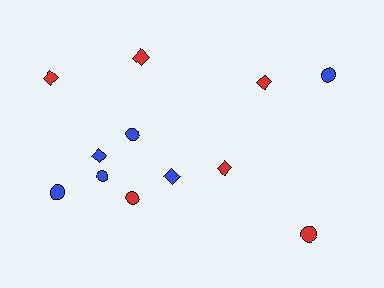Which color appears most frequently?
Red, with 6 objects.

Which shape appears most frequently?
Circle, with 6 objects.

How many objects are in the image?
There are 12 objects.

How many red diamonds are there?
There are 4 red diamonds.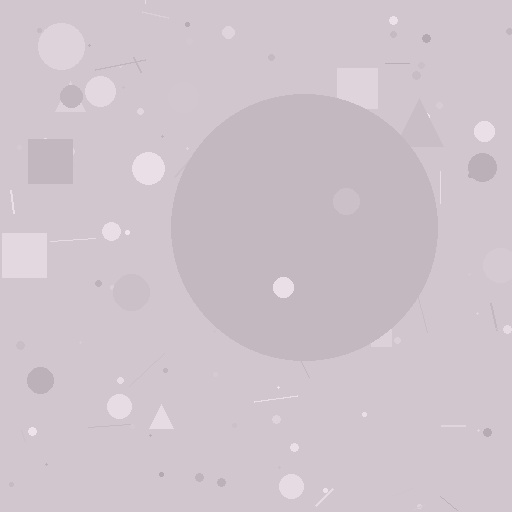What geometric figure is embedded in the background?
A circle is embedded in the background.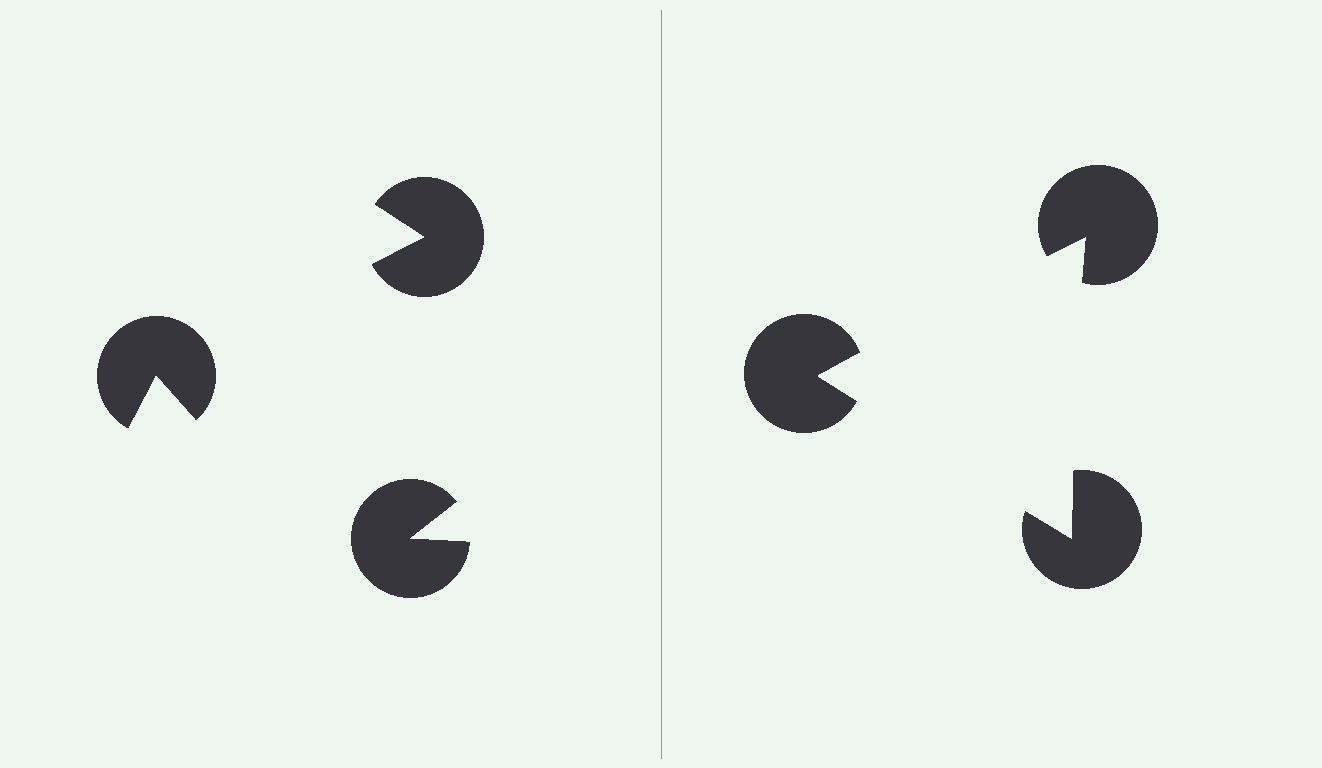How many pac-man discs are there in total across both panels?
6 — 3 on each side.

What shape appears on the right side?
An illusory triangle.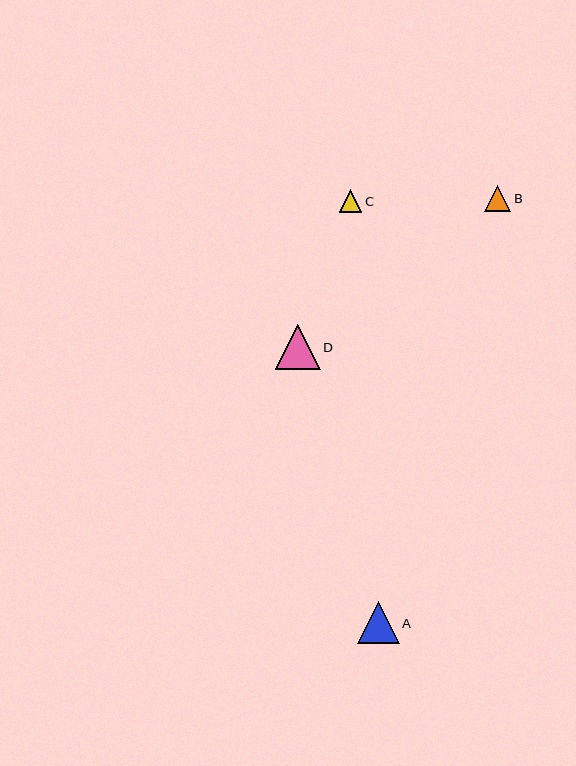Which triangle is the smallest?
Triangle C is the smallest with a size of approximately 22 pixels.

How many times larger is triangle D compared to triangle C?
Triangle D is approximately 2.0 times the size of triangle C.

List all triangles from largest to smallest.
From largest to smallest: D, A, B, C.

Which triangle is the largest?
Triangle D is the largest with a size of approximately 45 pixels.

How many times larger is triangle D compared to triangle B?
Triangle D is approximately 1.7 times the size of triangle B.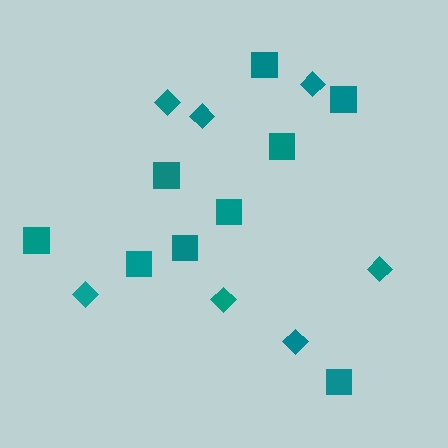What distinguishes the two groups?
There are 2 groups: one group of squares (9) and one group of diamonds (7).